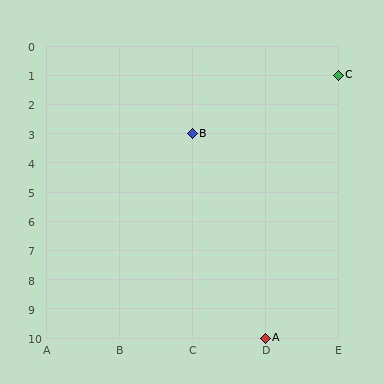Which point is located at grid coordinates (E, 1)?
Point C is at (E, 1).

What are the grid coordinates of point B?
Point B is at grid coordinates (C, 3).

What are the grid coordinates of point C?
Point C is at grid coordinates (E, 1).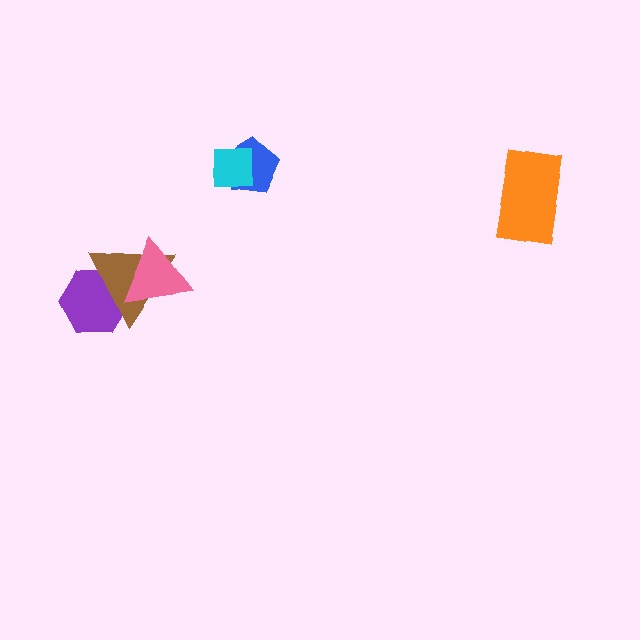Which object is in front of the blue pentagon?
The cyan square is in front of the blue pentagon.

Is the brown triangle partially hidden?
Yes, it is partially covered by another shape.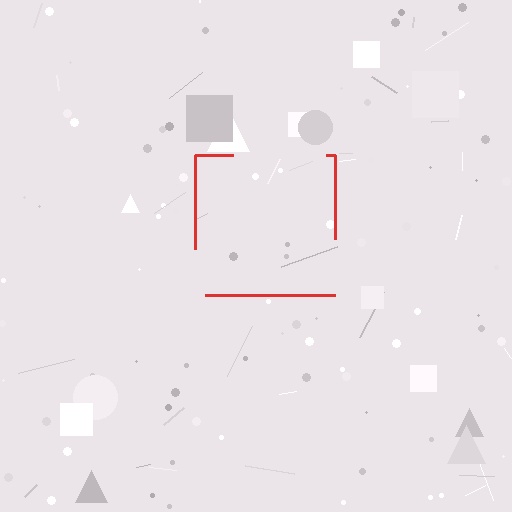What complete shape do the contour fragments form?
The contour fragments form a square.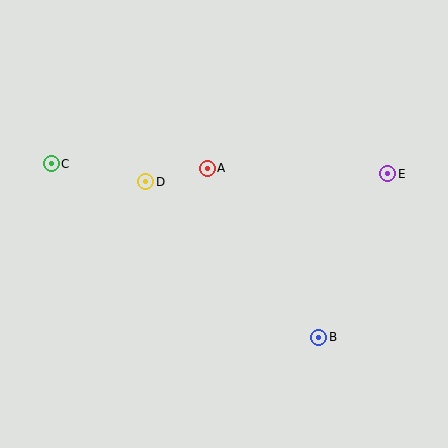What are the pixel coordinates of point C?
Point C is at (51, 164).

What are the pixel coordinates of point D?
Point D is at (146, 182).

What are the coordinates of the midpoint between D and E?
The midpoint between D and E is at (267, 178).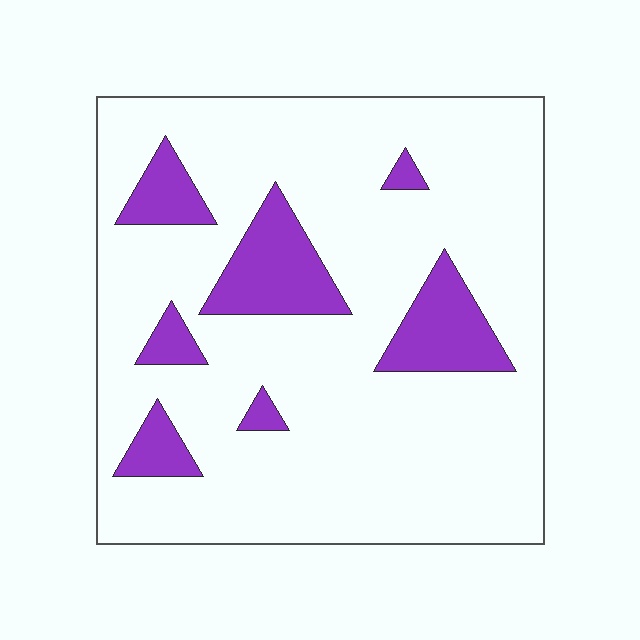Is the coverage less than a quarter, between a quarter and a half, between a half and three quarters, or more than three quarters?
Less than a quarter.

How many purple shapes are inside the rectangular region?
7.